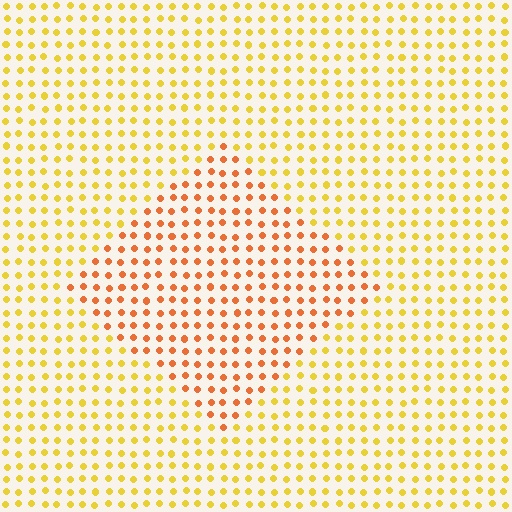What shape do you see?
I see a diamond.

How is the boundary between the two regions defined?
The boundary is defined purely by a slight shift in hue (about 33 degrees). Spacing, size, and orientation are identical on both sides.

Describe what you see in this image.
The image is filled with small yellow elements in a uniform arrangement. A diamond-shaped region is visible where the elements are tinted to a slightly different hue, forming a subtle color boundary.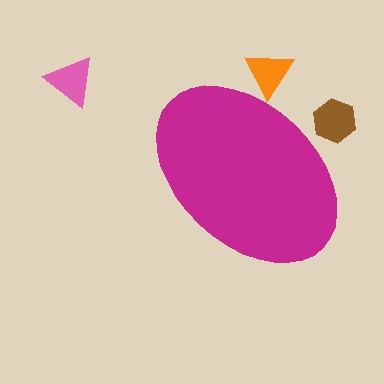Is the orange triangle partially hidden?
Yes, the orange triangle is partially hidden behind the magenta ellipse.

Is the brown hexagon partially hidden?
Yes, the brown hexagon is partially hidden behind the magenta ellipse.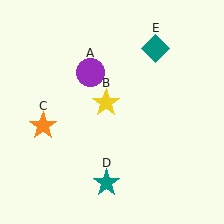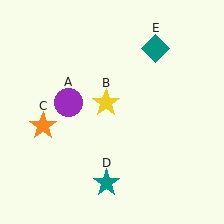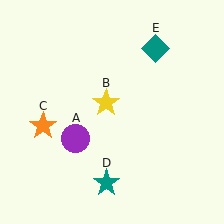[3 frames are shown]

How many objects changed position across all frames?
1 object changed position: purple circle (object A).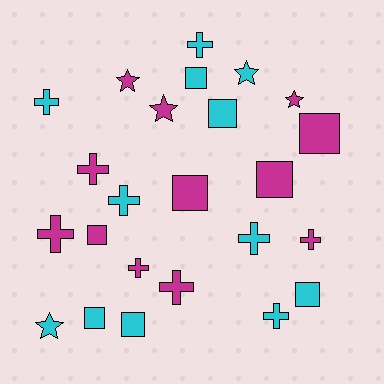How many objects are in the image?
There are 24 objects.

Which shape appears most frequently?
Cross, with 10 objects.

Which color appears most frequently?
Cyan, with 12 objects.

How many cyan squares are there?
There are 5 cyan squares.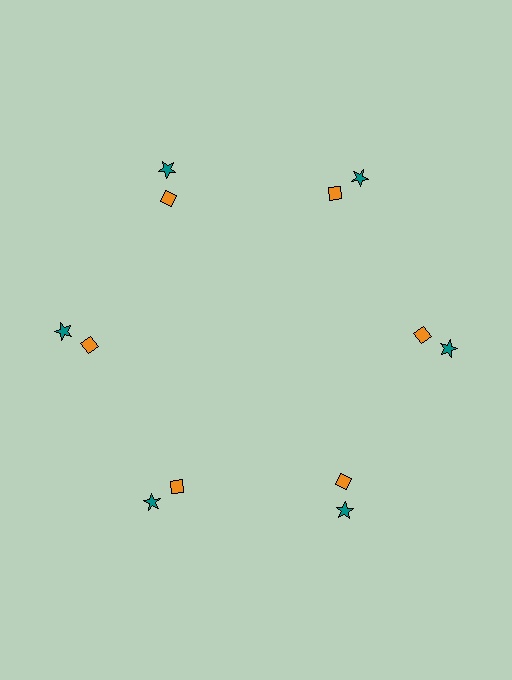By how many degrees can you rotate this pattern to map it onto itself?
The pattern maps onto itself every 60 degrees of rotation.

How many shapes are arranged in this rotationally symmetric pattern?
There are 12 shapes, arranged in 6 groups of 2.